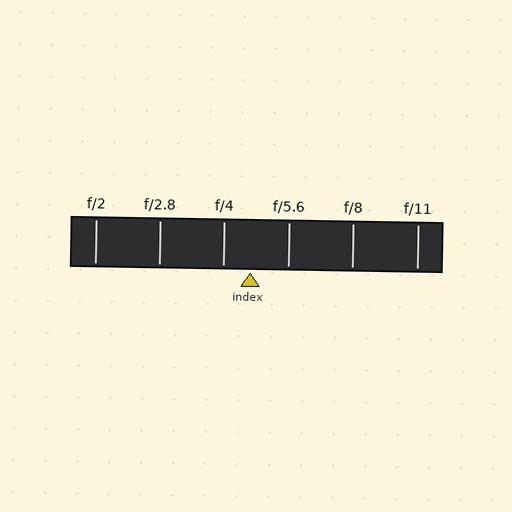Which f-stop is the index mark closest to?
The index mark is closest to f/4.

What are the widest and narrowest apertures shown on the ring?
The widest aperture shown is f/2 and the narrowest is f/11.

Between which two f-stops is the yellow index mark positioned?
The index mark is between f/4 and f/5.6.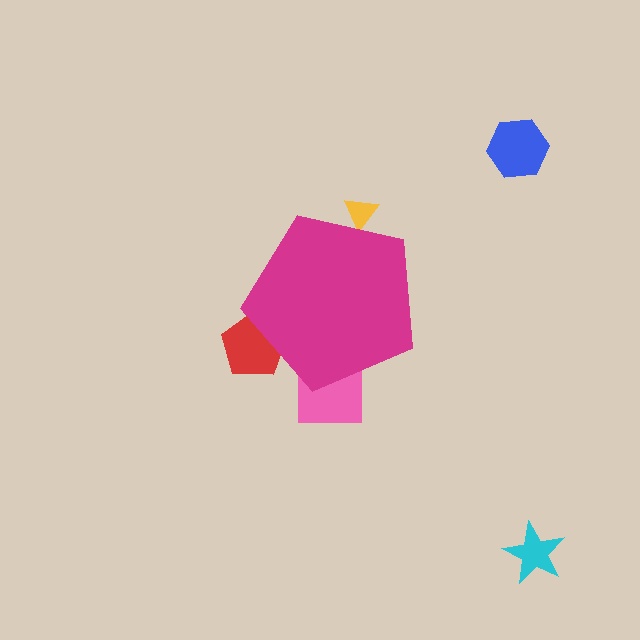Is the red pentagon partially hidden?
Yes, the red pentagon is partially hidden behind the magenta pentagon.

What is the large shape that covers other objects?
A magenta pentagon.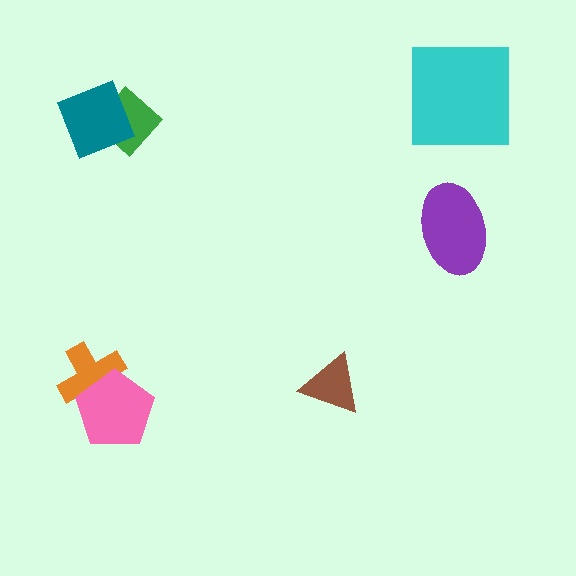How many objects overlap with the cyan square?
0 objects overlap with the cyan square.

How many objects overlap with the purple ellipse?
0 objects overlap with the purple ellipse.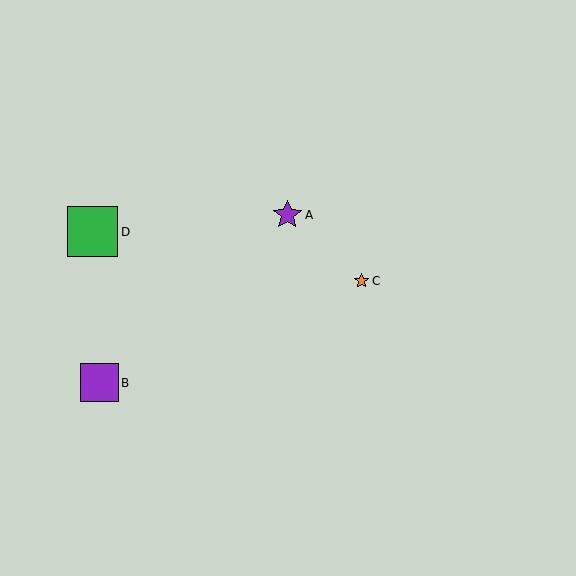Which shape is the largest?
The green square (labeled D) is the largest.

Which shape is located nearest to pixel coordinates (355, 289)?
The orange star (labeled C) at (362, 281) is nearest to that location.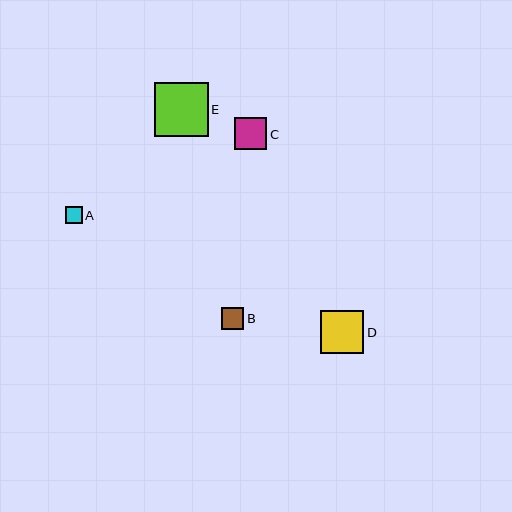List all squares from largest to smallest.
From largest to smallest: E, D, C, B, A.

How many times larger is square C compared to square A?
Square C is approximately 1.9 times the size of square A.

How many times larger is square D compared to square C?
Square D is approximately 1.4 times the size of square C.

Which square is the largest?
Square E is the largest with a size of approximately 54 pixels.